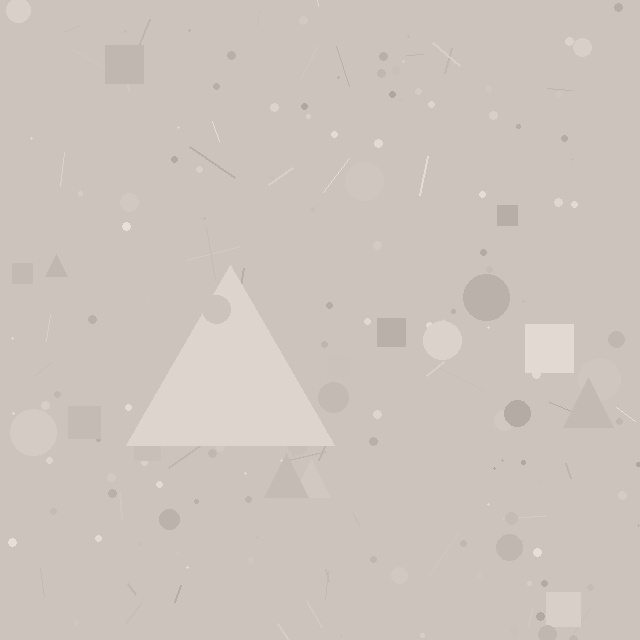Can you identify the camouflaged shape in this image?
The camouflaged shape is a triangle.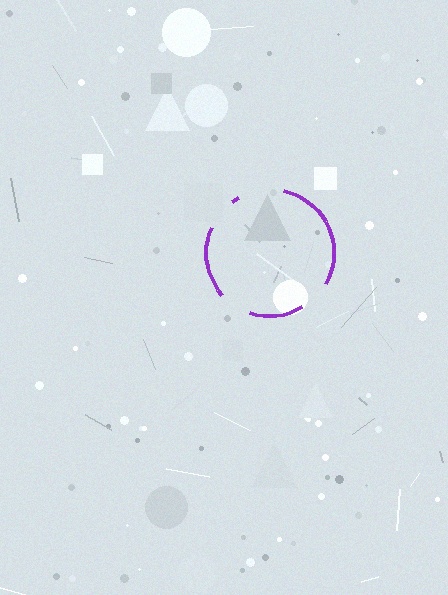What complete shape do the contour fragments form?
The contour fragments form a circle.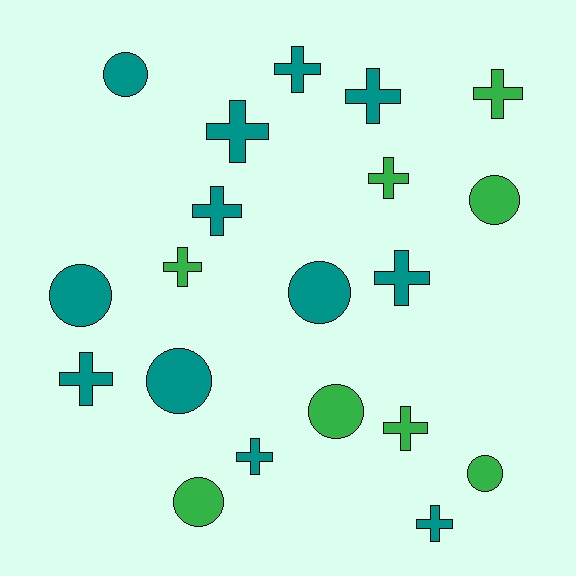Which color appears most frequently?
Teal, with 12 objects.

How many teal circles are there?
There are 4 teal circles.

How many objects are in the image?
There are 20 objects.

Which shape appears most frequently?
Cross, with 12 objects.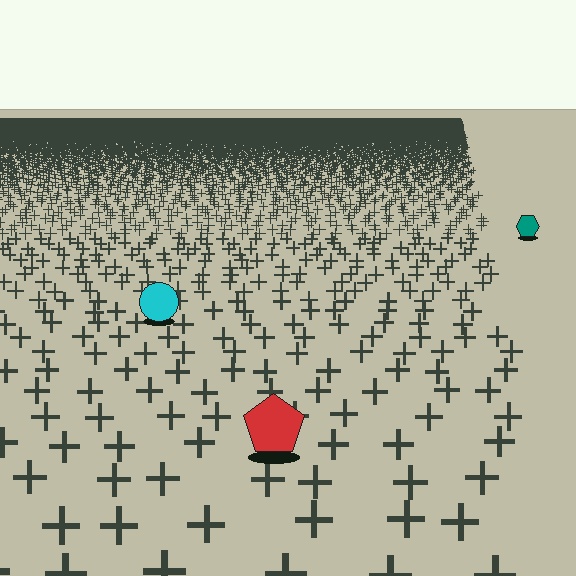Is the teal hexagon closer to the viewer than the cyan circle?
No. The cyan circle is closer — you can tell from the texture gradient: the ground texture is coarser near it.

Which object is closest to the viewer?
The red pentagon is closest. The texture marks near it are larger and more spread out.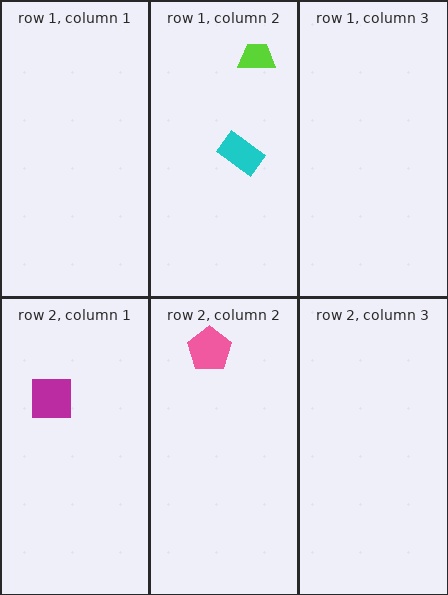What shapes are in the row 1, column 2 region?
The cyan rectangle, the lime trapezoid.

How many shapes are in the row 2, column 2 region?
1.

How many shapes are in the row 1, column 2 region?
2.